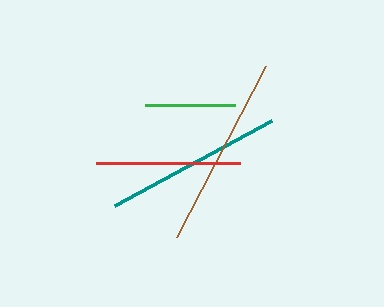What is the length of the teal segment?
The teal segment is approximately 179 pixels long.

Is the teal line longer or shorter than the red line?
The teal line is longer than the red line.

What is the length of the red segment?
The red segment is approximately 144 pixels long.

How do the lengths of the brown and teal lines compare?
The brown and teal lines are approximately the same length.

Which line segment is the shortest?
The green line is the shortest at approximately 90 pixels.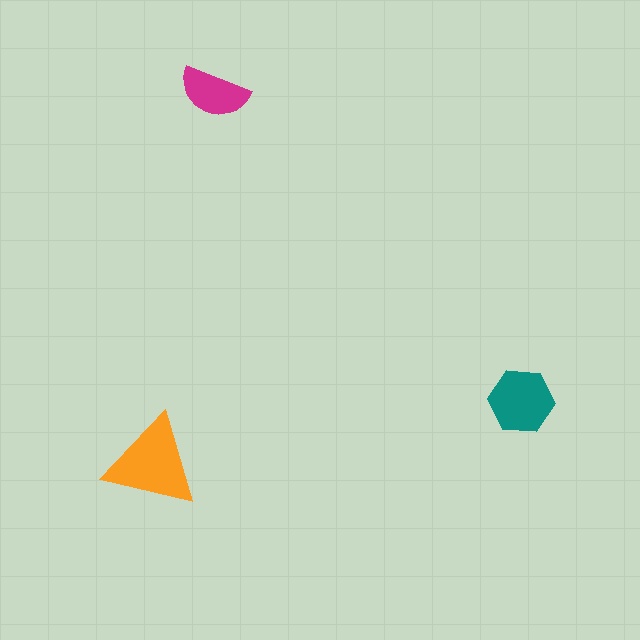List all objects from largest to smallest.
The orange triangle, the teal hexagon, the magenta semicircle.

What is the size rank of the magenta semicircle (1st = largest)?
3rd.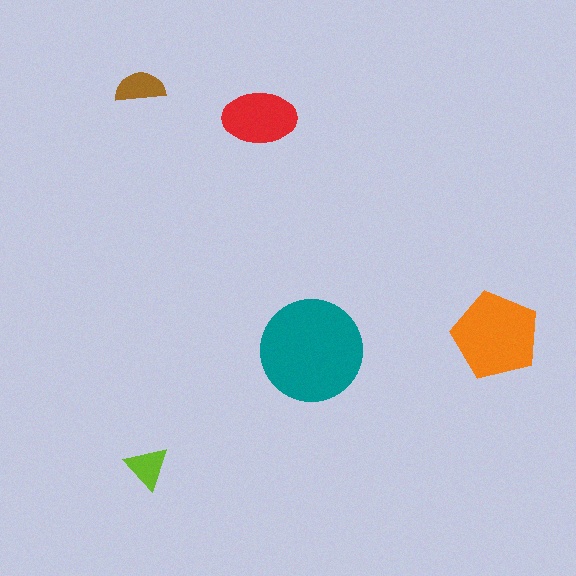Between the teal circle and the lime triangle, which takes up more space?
The teal circle.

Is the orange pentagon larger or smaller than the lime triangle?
Larger.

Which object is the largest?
The teal circle.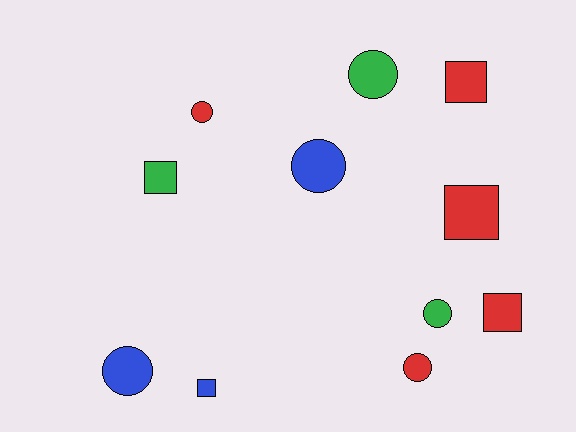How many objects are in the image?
There are 11 objects.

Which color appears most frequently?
Red, with 5 objects.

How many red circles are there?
There are 2 red circles.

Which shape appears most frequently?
Circle, with 6 objects.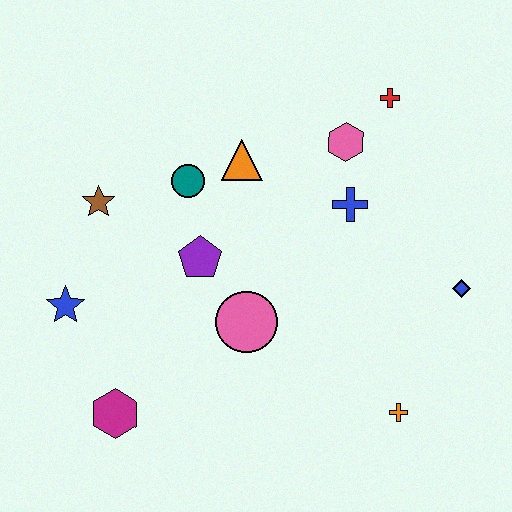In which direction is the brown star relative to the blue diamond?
The brown star is to the left of the blue diamond.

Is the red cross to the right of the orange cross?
No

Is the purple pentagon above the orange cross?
Yes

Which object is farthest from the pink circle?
The red cross is farthest from the pink circle.